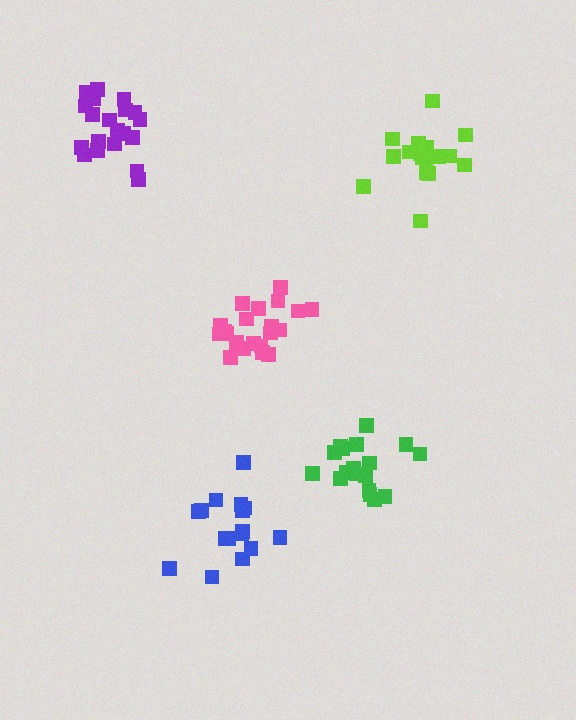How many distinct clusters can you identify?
There are 5 distinct clusters.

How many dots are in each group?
Group 1: 20 dots, Group 2: 16 dots, Group 3: 21 dots, Group 4: 18 dots, Group 5: 18 dots (93 total).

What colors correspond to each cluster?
The clusters are colored: purple, blue, pink, green, lime.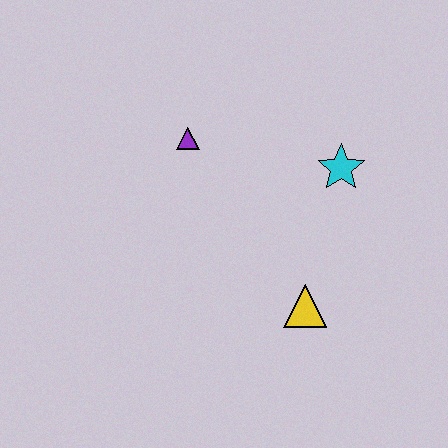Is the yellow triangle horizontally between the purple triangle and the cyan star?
Yes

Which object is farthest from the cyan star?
The purple triangle is farthest from the cyan star.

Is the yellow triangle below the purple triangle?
Yes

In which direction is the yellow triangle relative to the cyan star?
The yellow triangle is below the cyan star.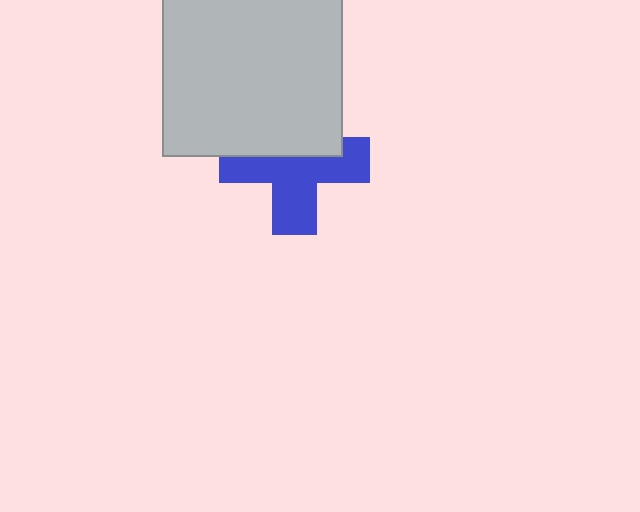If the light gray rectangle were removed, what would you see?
You would see the complete blue cross.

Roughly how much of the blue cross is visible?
About half of it is visible (roughly 58%).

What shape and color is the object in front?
The object in front is a light gray rectangle.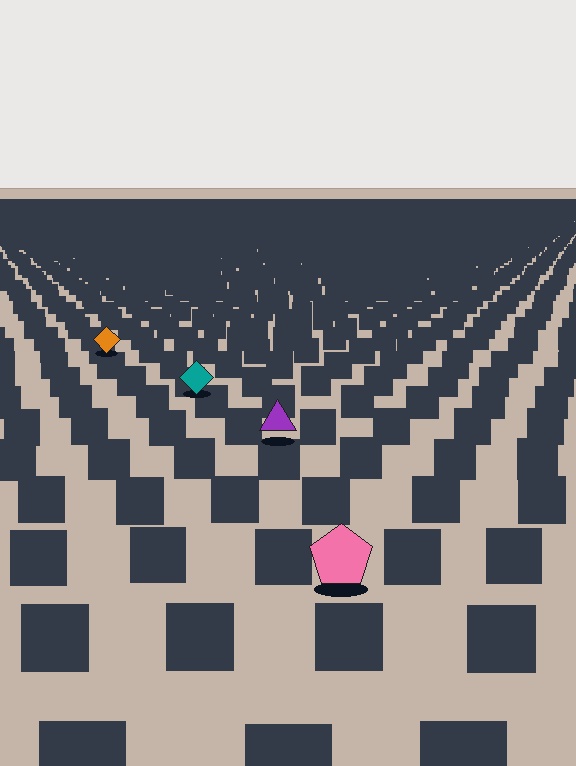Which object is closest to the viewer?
The pink pentagon is closest. The texture marks near it are larger and more spread out.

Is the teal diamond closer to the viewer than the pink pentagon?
No. The pink pentagon is closer — you can tell from the texture gradient: the ground texture is coarser near it.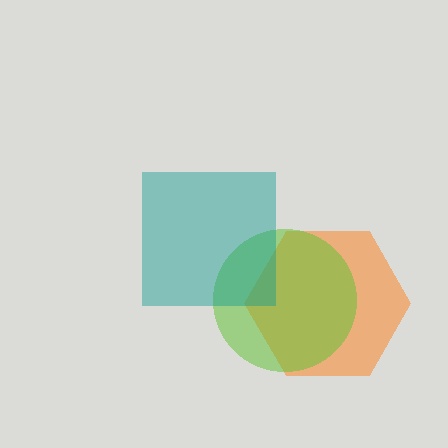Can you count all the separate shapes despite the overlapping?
Yes, there are 3 separate shapes.